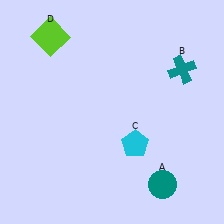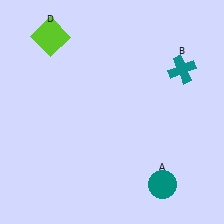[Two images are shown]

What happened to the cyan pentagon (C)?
The cyan pentagon (C) was removed in Image 2. It was in the bottom-right area of Image 1.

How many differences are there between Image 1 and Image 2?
There is 1 difference between the two images.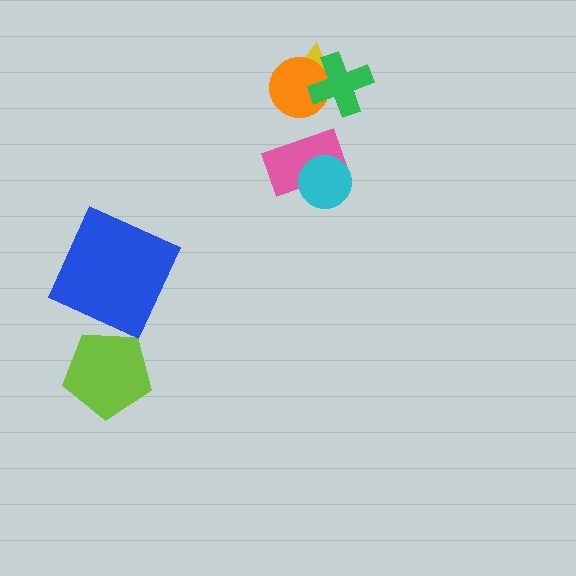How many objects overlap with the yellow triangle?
2 objects overlap with the yellow triangle.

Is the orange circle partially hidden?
Yes, it is partially covered by another shape.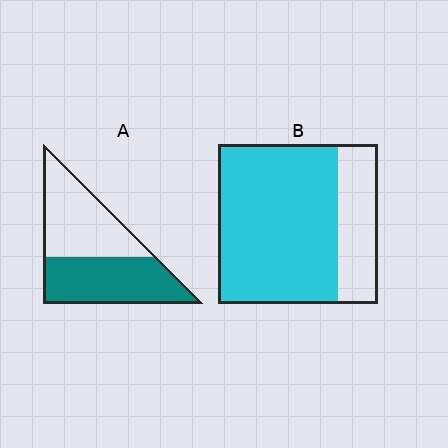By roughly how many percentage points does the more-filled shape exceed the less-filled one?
By roughly 25 percentage points (B over A).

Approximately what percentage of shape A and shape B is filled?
A is approximately 50% and B is approximately 75%.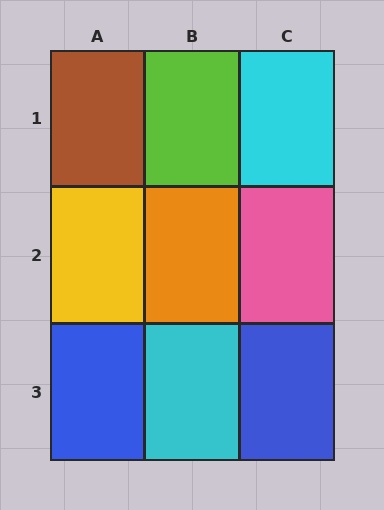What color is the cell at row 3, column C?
Blue.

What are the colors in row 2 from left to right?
Yellow, orange, pink.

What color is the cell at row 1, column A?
Brown.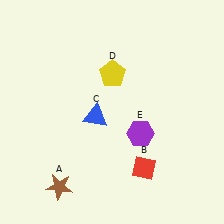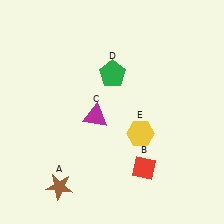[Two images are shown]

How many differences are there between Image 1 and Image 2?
There are 3 differences between the two images.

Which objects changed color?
C changed from blue to magenta. D changed from yellow to green. E changed from purple to yellow.